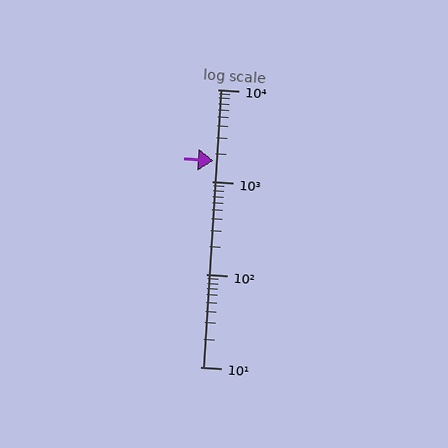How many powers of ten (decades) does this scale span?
The scale spans 3 decades, from 10 to 10000.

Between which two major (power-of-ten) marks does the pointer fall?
The pointer is between 1000 and 10000.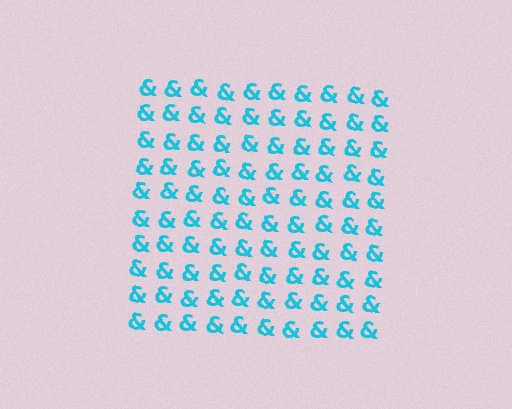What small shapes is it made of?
It is made of small ampersands.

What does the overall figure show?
The overall figure shows a square.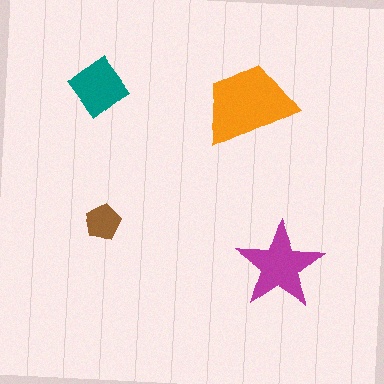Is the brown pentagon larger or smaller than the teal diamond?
Smaller.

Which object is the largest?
The orange trapezoid.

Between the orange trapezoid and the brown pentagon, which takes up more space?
The orange trapezoid.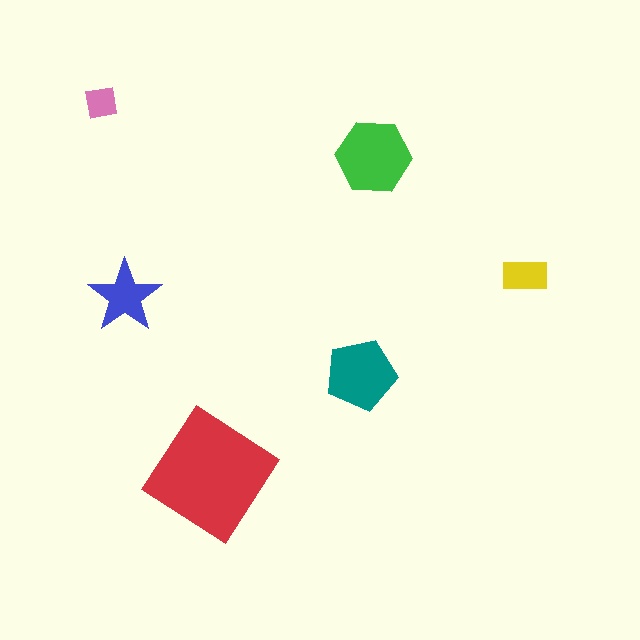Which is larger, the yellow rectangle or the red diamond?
The red diamond.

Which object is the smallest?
The pink square.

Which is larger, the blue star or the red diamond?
The red diamond.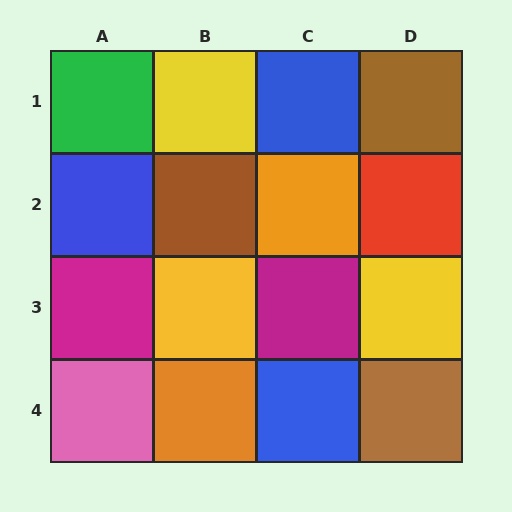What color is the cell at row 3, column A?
Magenta.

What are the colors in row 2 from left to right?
Blue, brown, orange, red.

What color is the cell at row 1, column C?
Blue.